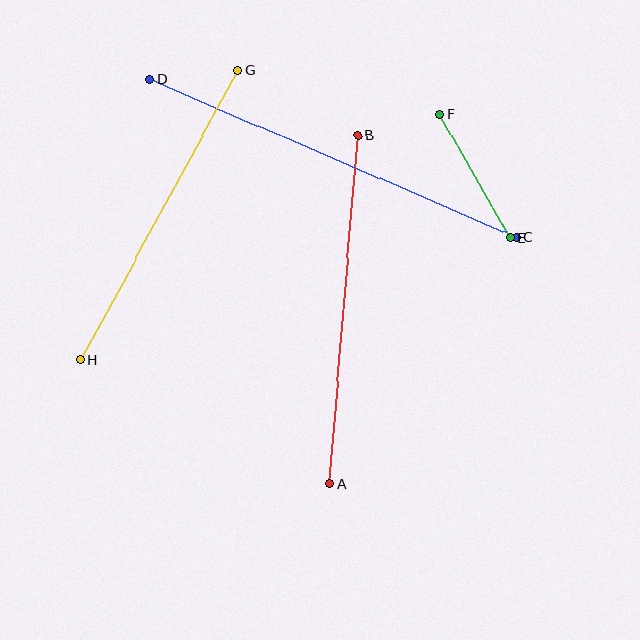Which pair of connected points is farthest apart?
Points C and D are farthest apart.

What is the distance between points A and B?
The distance is approximately 350 pixels.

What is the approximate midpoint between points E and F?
The midpoint is at approximately (475, 176) pixels.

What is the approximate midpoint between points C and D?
The midpoint is at approximately (333, 159) pixels.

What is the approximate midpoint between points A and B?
The midpoint is at approximately (344, 309) pixels.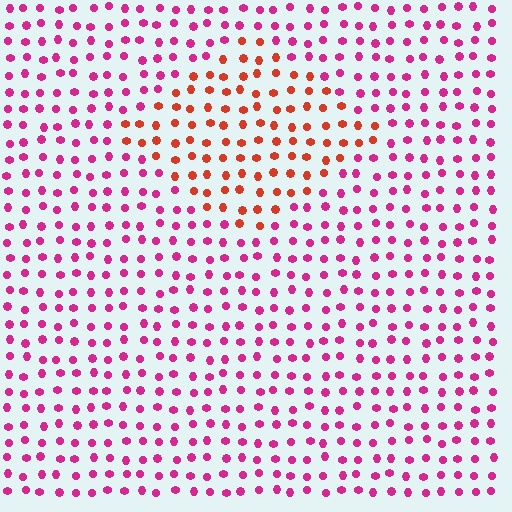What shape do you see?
I see a diamond.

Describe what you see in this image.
The image is filled with small magenta elements in a uniform arrangement. A diamond-shaped region is visible where the elements are tinted to a slightly different hue, forming a subtle color boundary.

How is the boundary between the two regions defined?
The boundary is defined purely by a slight shift in hue (about 43 degrees). Spacing, size, and orientation are identical on both sides.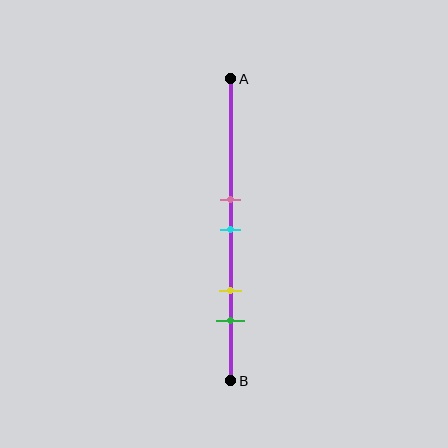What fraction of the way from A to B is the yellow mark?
The yellow mark is approximately 70% (0.7) of the way from A to B.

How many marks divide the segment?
There are 4 marks dividing the segment.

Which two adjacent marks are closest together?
The pink and cyan marks are the closest adjacent pair.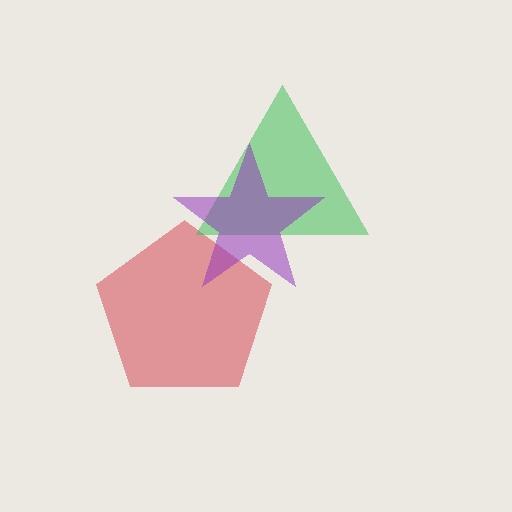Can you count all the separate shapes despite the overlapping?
Yes, there are 3 separate shapes.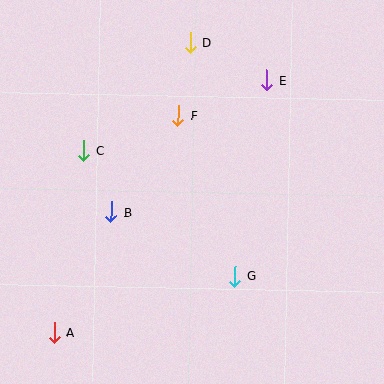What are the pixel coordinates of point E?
Point E is at (267, 80).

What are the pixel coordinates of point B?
Point B is at (111, 212).